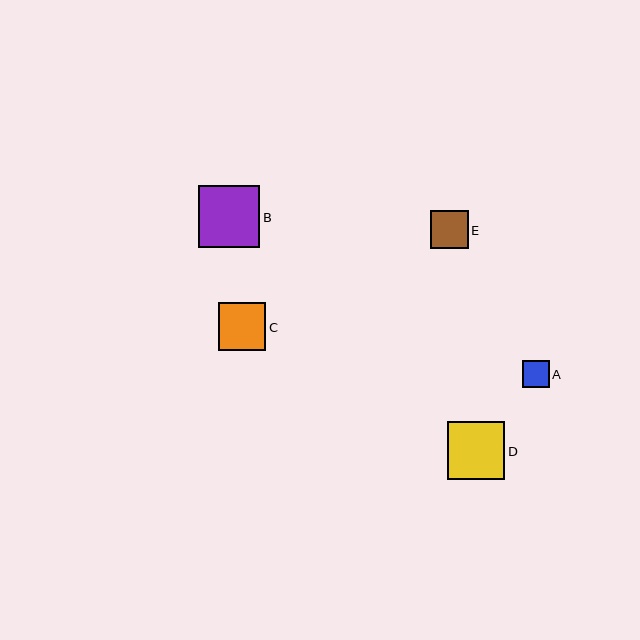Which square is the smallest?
Square A is the smallest with a size of approximately 27 pixels.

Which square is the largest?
Square B is the largest with a size of approximately 62 pixels.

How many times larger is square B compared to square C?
Square B is approximately 1.3 times the size of square C.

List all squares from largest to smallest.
From largest to smallest: B, D, C, E, A.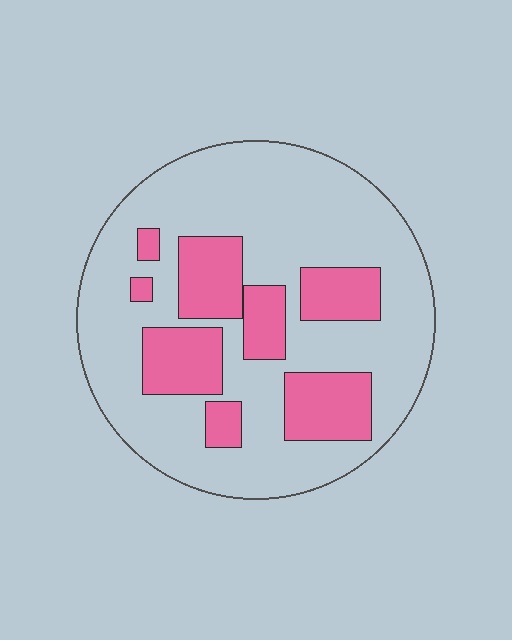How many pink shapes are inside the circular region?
8.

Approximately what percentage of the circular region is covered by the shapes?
Approximately 25%.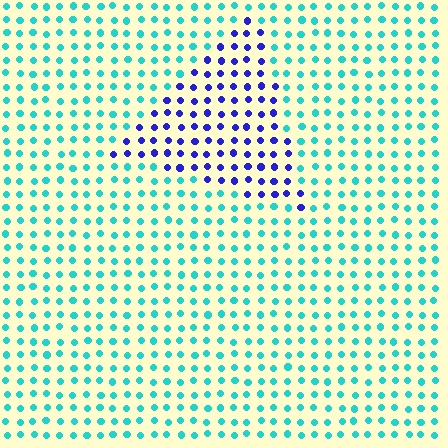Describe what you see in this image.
The image is filled with small cyan elements in a uniform arrangement. A triangle-shaped region is visible where the elements are tinted to a slightly different hue, forming a subtle color boundary.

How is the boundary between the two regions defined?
The boundary is defined purely by a slight shift in hue (about 65 degrees). Spacing, size, and orientation are identical on both sides.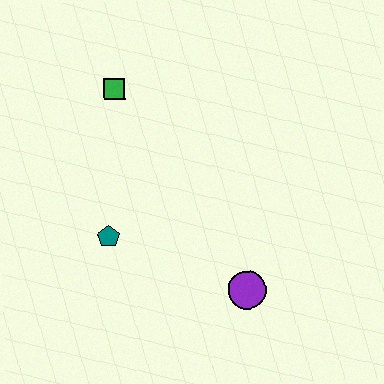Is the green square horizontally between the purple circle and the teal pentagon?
Yes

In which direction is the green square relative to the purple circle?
The green square is above the purple circle.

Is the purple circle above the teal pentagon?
No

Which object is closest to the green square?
The teal pentagon is closest to the green square.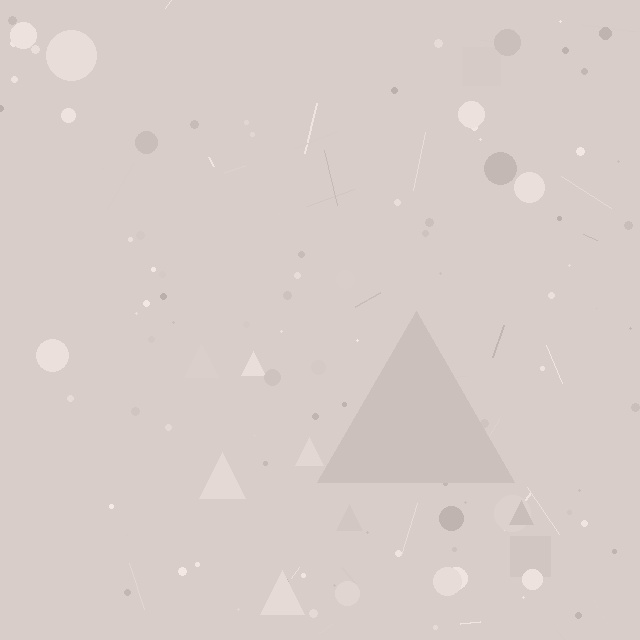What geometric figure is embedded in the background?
A triangle is embedded in the background.